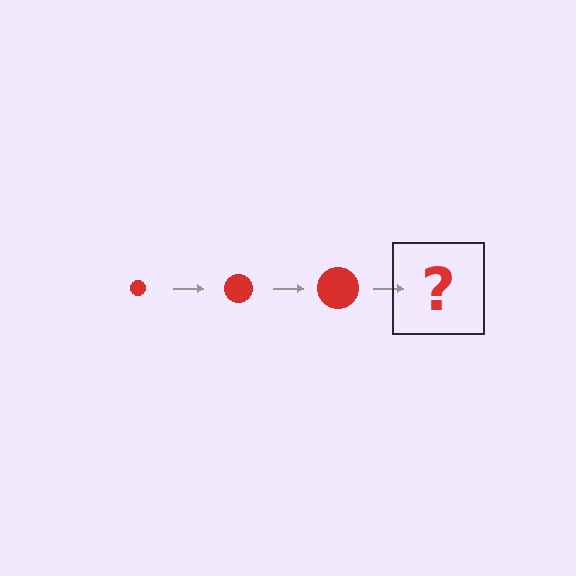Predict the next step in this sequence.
The next step is a red circle, larger than the previous one.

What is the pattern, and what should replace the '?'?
The pattern is that the circle gets progressively larger each step. The '?' should be a red circle, larger than the previous one.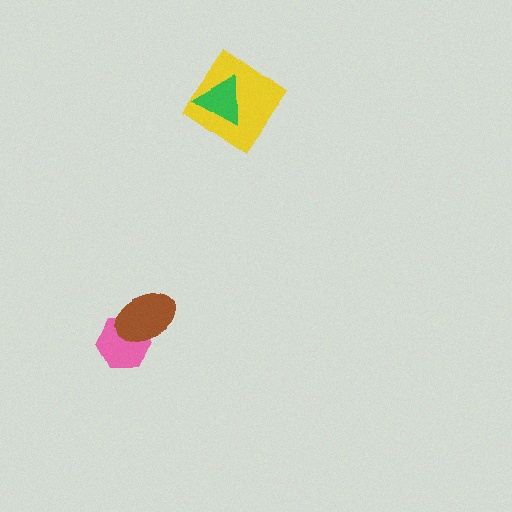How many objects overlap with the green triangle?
1 object overlaps with the green triangle.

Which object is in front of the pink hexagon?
The brown ellipse is in front of the pink hexagon.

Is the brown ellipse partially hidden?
No, no other shape covers it.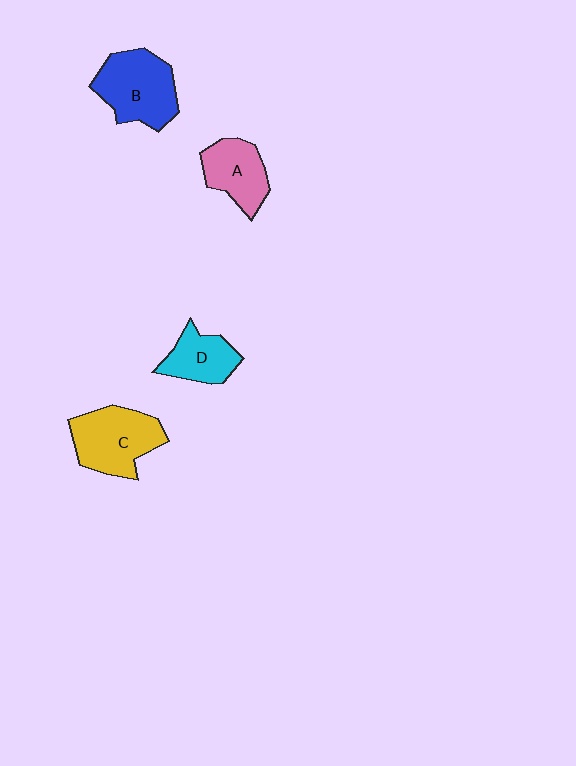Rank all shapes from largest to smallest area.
From largest to smallest: B (blue), C (yellow), A (pink), D (cyan).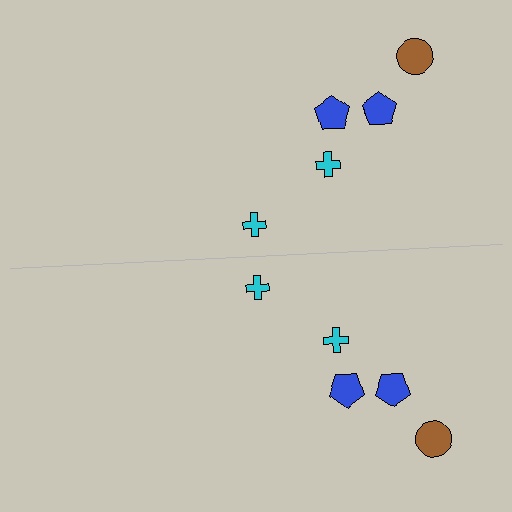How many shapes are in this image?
There are 10 shapes in this image.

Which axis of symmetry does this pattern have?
The pattern has a horizontal axis of symmetry running through the center of the image.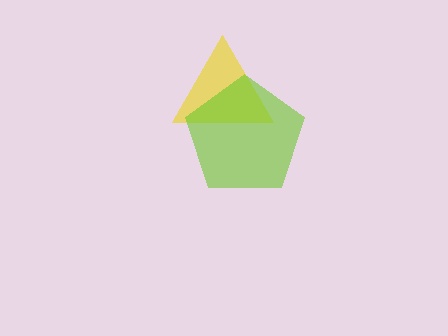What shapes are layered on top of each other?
The layered shapes are: a yellow triangle, a lime pentagon.